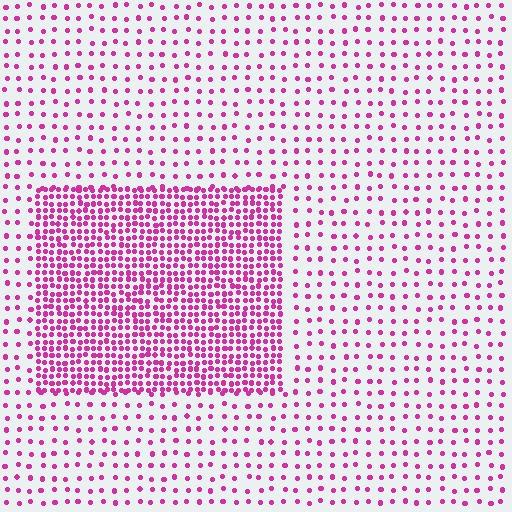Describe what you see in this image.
The image contains small magenta elements arranged at two different densities. A rectangle-shaped region is visible where the elements are more densely packed than the surrounding area.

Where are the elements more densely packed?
The elements are more densely packed inside the rectangle boundary.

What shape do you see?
I see a rectangle.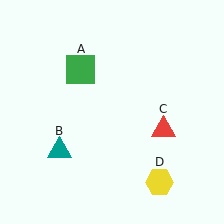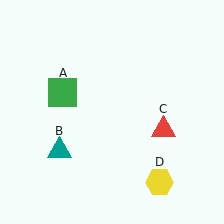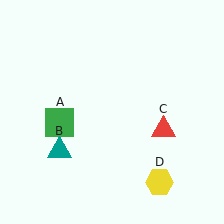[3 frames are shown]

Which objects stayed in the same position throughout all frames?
Teal triangle (object B) and red triangle (object C) and yellow hexagon (object D) remained stationary.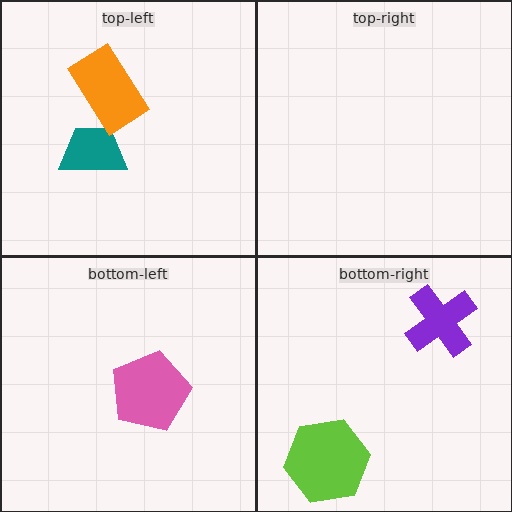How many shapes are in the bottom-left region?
1.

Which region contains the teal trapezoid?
The top-left region.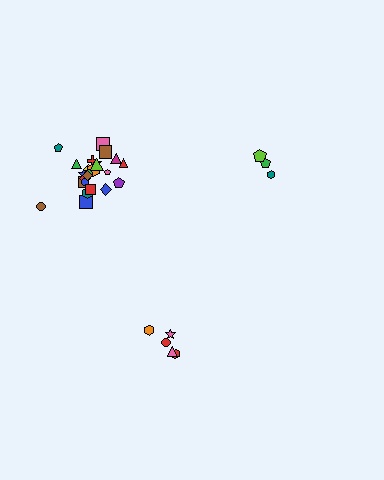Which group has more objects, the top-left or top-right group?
The top-left group.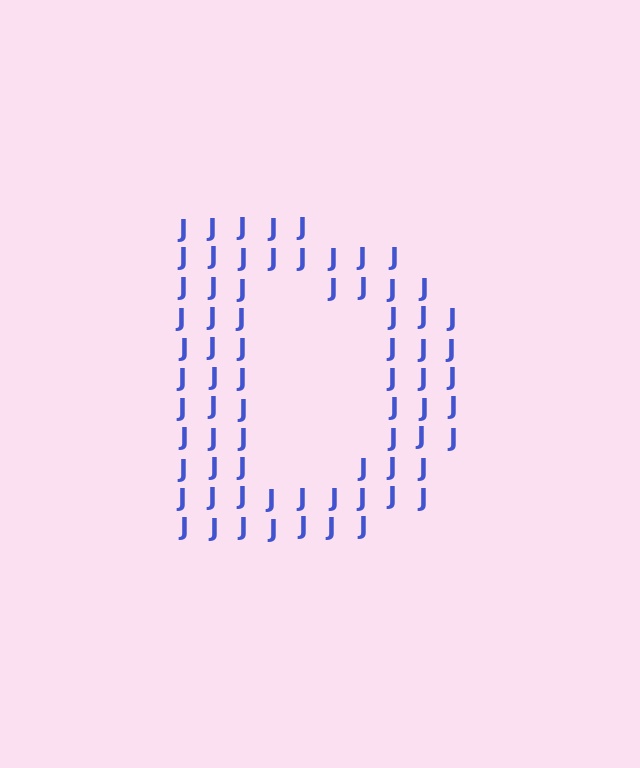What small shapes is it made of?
It is made of small letter J's.